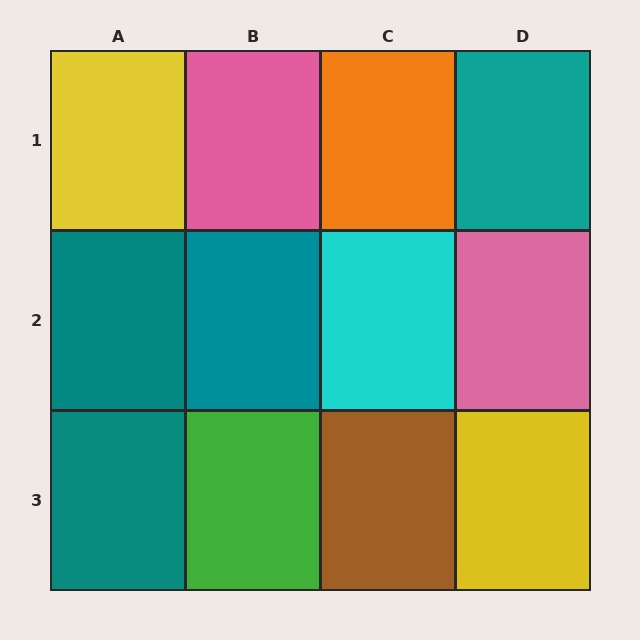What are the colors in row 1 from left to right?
Yellow, pink, orange, teal.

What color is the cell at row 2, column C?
Cyan.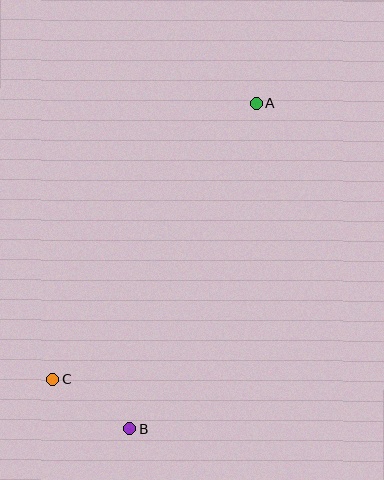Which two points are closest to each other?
Points B and C are closest to each other.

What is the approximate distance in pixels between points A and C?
The distance between A and C is approximately 343 pixels.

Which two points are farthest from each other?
Points A and B are farthest from each other.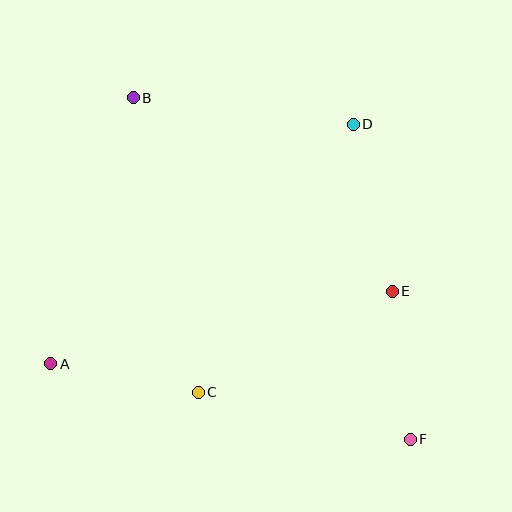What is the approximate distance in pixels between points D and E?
The distance between D and E is approximately 171 pixels.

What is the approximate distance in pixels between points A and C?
The distance between A and C is approximately 150 pixels.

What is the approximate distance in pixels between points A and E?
The distance between A and E is approximately 349 pixels.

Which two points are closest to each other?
Points E and F are closest to each other.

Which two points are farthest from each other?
Points B and F are farthest from each other.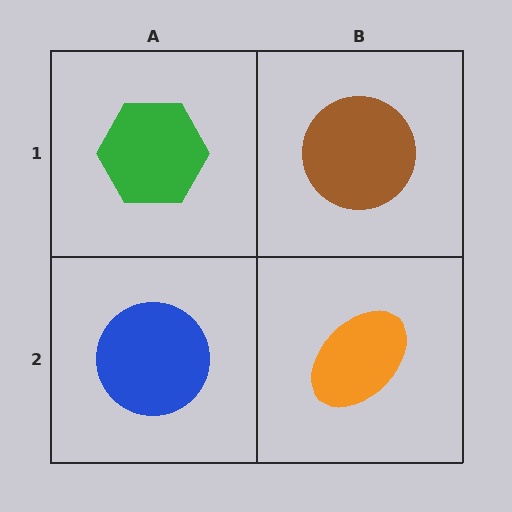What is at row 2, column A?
A blue circle.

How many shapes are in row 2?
2 shapes.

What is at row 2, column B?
An orange ellipse.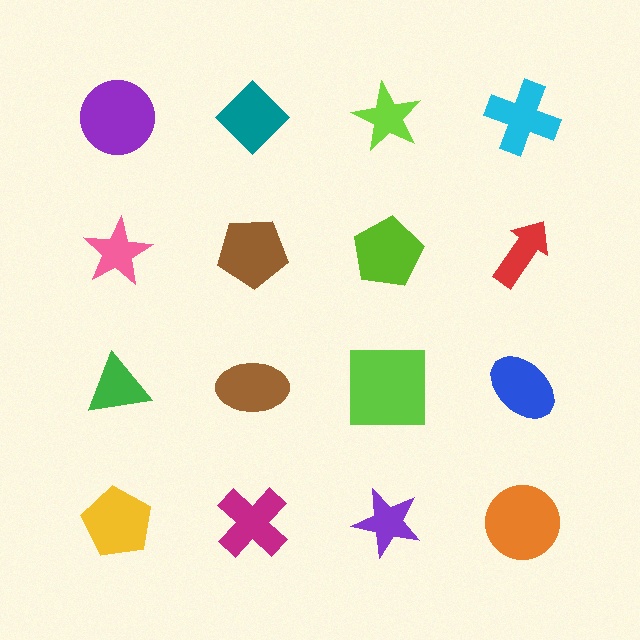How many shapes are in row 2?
4 shapes.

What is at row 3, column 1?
A green triangle.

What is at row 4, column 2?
A magenta cross.